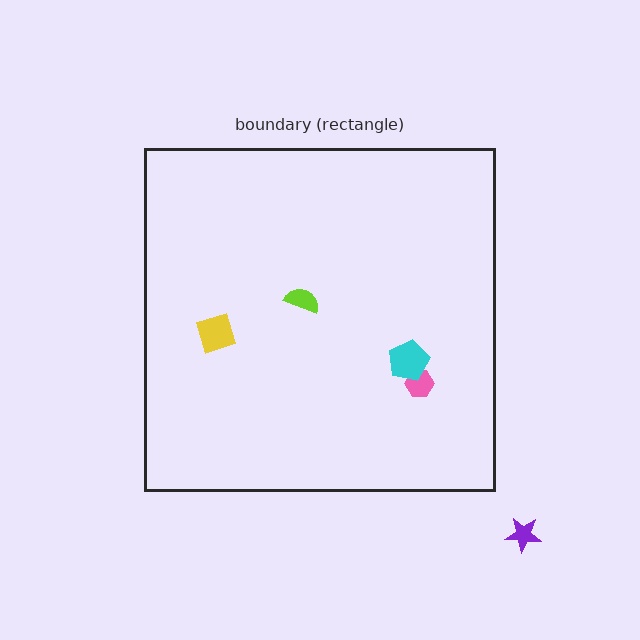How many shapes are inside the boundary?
4 inside, 1 outside.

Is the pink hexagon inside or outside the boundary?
Inside.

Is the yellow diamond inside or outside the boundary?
Inside.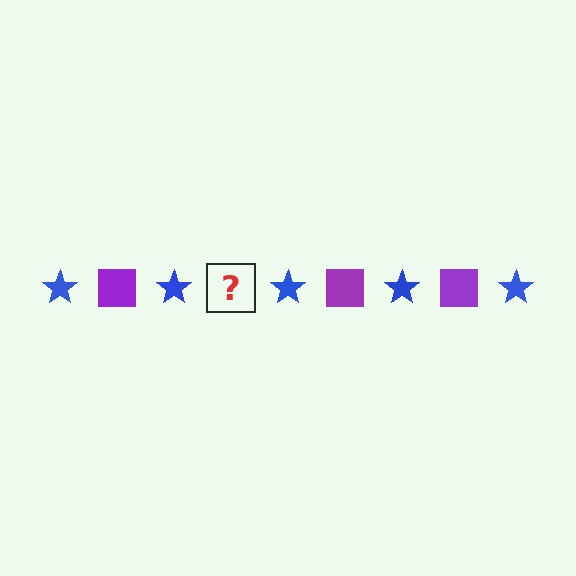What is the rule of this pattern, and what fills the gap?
The rule is that the pattern alternates between blue star and purple square. The gap should be filled with a purple square.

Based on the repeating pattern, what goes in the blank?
The blank should be a purple square.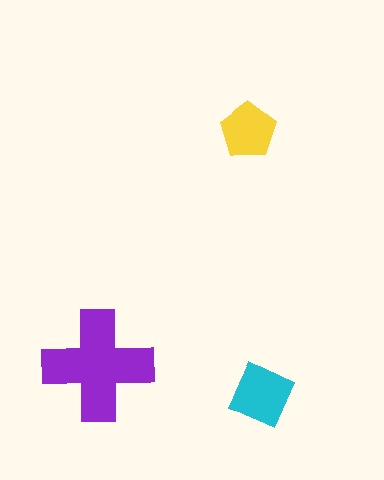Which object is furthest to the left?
The purple cross is leftmost.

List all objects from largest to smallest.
The purple cross, the cyan diamond, the yellow pentagon.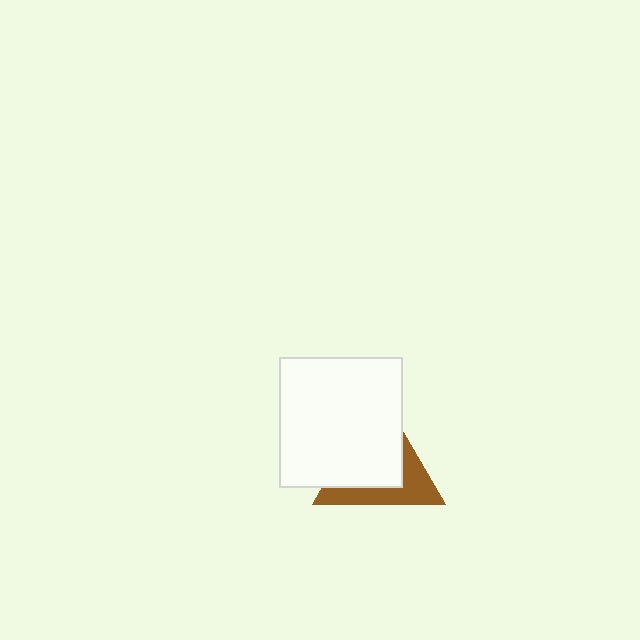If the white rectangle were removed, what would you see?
You would see the complete brown triangle.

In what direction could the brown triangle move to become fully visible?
The brown triangle could move toward the lower-right. That would shift it out from behind the white rectangle entirely.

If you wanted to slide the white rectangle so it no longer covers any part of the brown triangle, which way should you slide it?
Slide it toward the upper-left — that is the most direct way to separate the two shapes.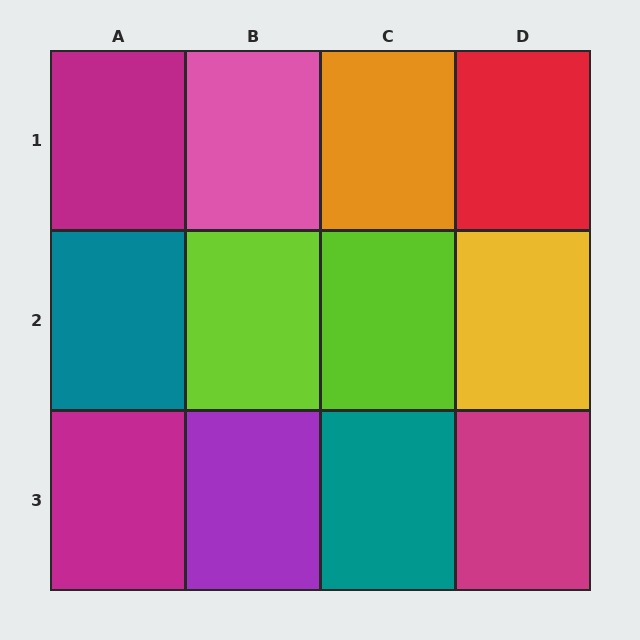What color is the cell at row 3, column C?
Teal.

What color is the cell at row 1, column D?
Red.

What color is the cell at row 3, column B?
Purple.